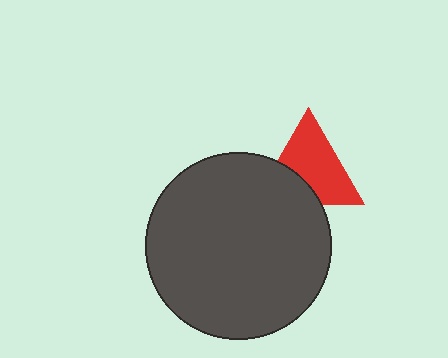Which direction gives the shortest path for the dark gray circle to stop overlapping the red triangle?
Moving down gives the shortest separation.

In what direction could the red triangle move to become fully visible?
The red triangle could move up. That would shift it out from behind the dark gray circle entirely.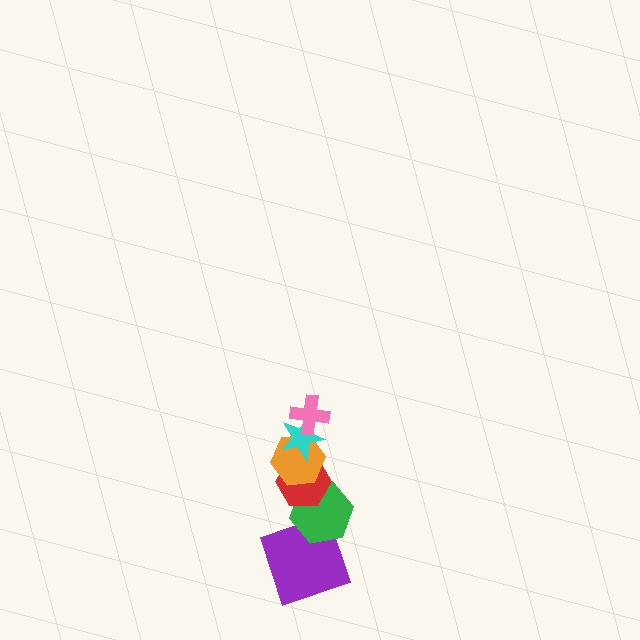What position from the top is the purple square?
The purple square is 6th from the top.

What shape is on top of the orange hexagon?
The cyan star is on top of the orange hexagon.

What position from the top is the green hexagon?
The green hexagon is 5th from the top.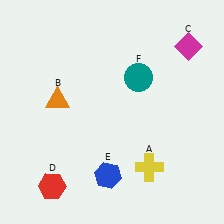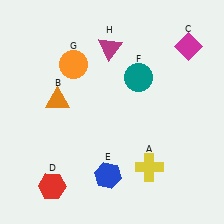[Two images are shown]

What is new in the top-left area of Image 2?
A magenta triangle (H) was added in the top-left area of Image 2.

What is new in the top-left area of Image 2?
An orange circle (G) was added in the top-left area of Image 2.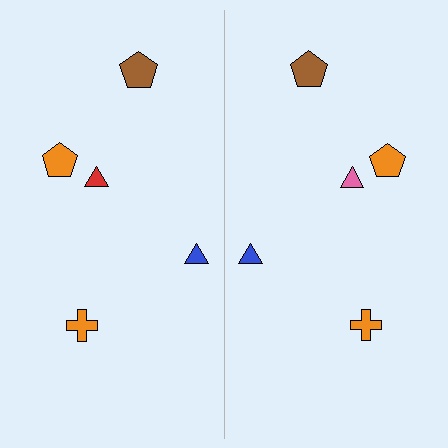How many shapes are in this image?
There are 10 shapes in this image.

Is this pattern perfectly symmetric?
No, the pattern is not perfectly symmetric. The pink triangle on the right side breaks the symmetry — its mirror counterpart is red.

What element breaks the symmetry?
The pink triangle on the right side breaks the symmetry — its mirror counterpart is red.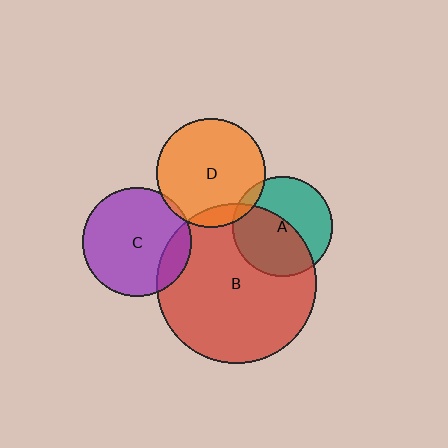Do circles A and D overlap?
Yes.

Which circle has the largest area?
Circle B (red).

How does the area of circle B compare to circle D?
Approximately 2.2 times.